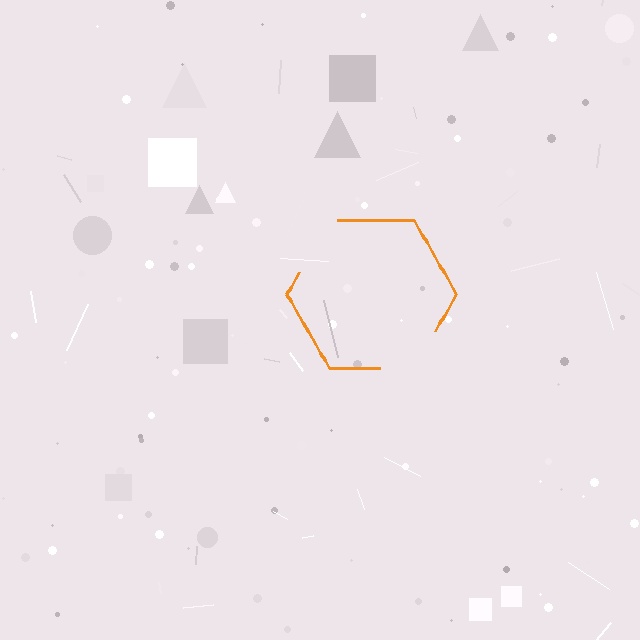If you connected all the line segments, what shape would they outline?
They would outline a hexagon.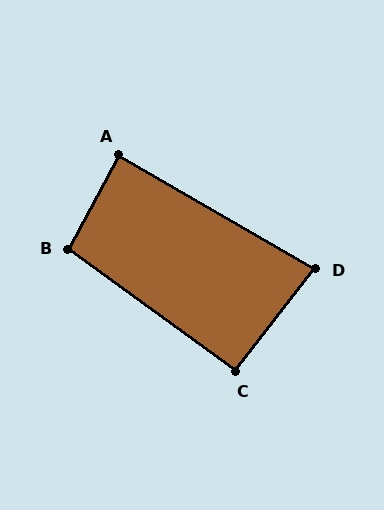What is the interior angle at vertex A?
Approximately 88 degrees (approximately right).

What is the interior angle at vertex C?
Approximately 92 degrees (approximately right).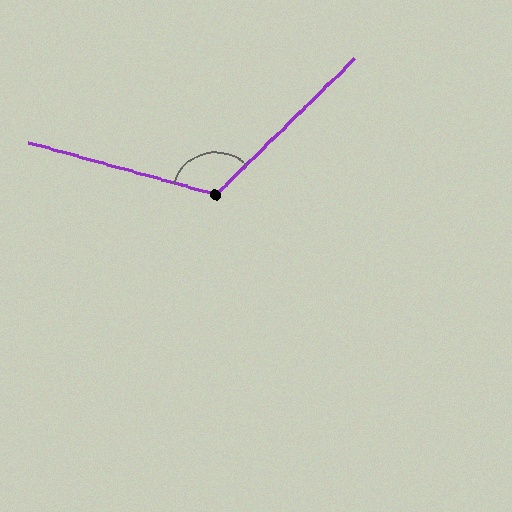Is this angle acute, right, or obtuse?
It is obtuse.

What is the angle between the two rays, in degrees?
Approximately 120 degrees.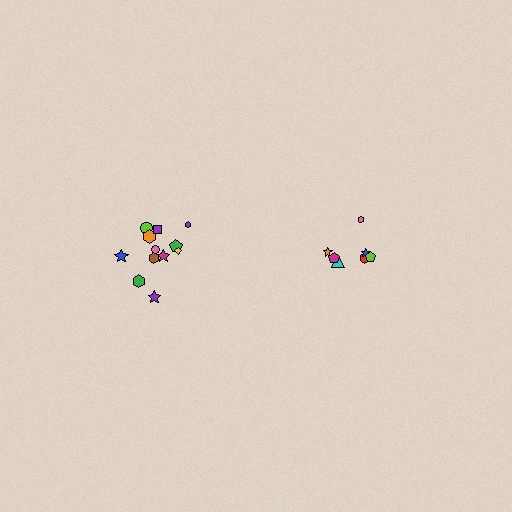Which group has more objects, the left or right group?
The left group.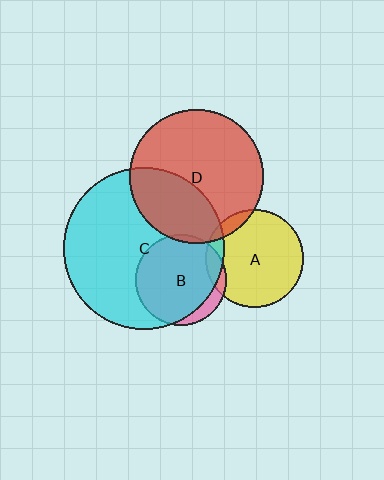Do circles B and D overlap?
Yes.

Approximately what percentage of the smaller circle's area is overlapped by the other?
Approximately 5%.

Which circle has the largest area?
Circle C (cyan).